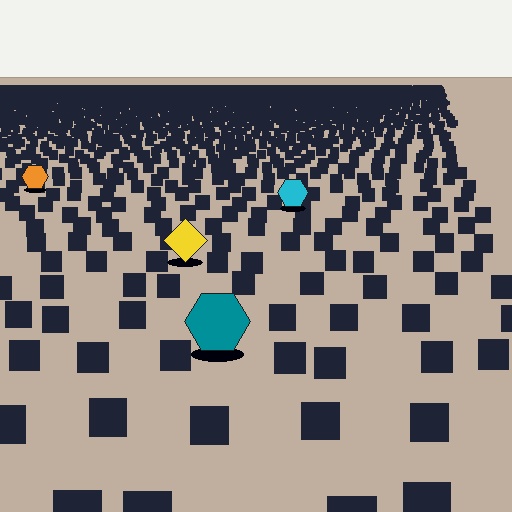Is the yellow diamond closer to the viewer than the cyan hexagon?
Yes. The yellow diamond is closer — you can tell from the texture gradient: the ground texture is coarser near it.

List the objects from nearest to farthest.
From nearest to farthest: the teal hexagon, the yellow diamond, the cyan hexagon, the orange hexagon.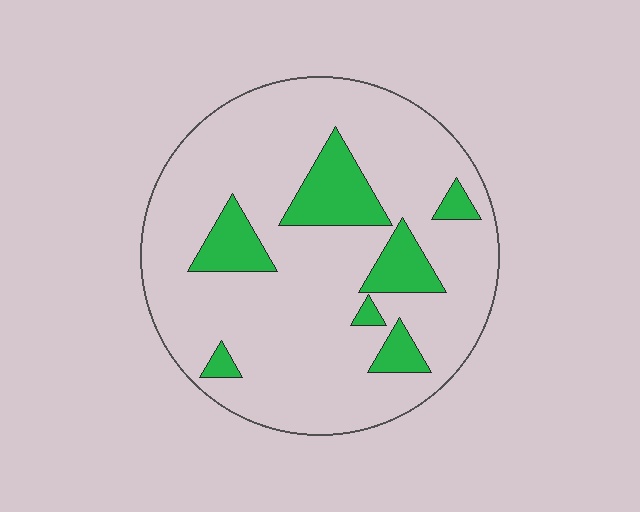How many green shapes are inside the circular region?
7.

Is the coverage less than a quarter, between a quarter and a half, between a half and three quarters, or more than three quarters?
Less than a quarter.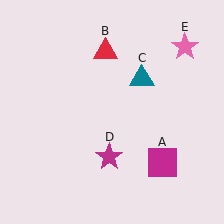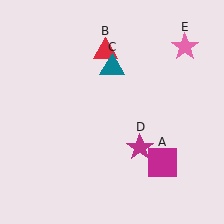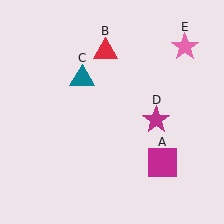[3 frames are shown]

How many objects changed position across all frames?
2 objects changed position: teal triangle (object C), magenta star (object D).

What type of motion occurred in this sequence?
The teal triangle (object C), magenta star (object D) rotated counterclockwise around the center of the scene.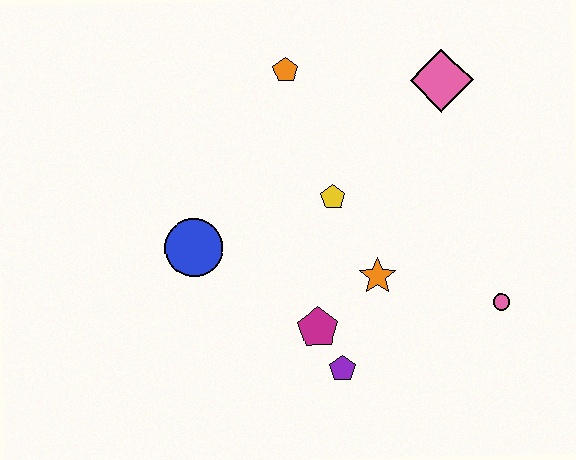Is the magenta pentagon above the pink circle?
No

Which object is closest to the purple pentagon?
The magenta pentagon is closest to the purple pentagon.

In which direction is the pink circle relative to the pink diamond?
The pink circle is below the pink diamond.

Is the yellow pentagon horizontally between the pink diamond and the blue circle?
Yes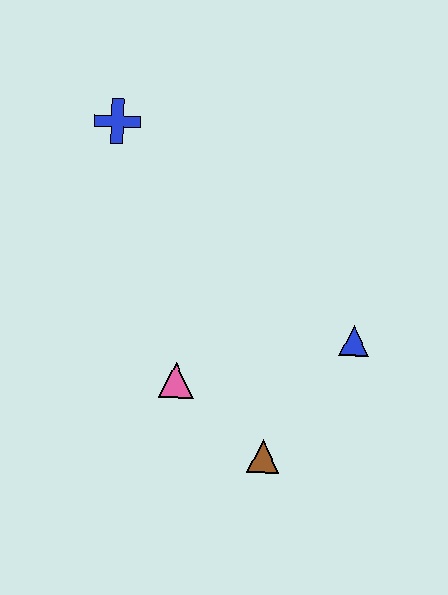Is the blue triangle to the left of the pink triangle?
No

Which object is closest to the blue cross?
The pink triangle is closest to the blue cross.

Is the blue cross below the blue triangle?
No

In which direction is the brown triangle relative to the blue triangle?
The brown triangle is below the blue triangle.